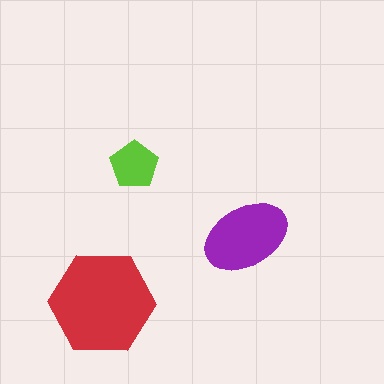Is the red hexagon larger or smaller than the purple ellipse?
Larger.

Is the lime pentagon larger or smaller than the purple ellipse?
Smaller.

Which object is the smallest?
The lime pentagon.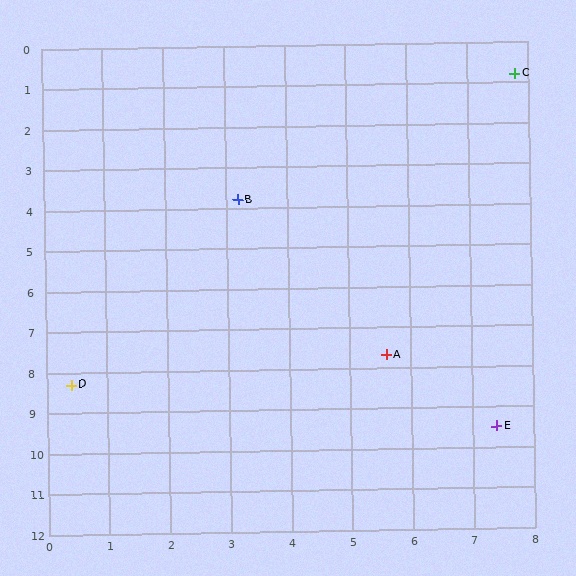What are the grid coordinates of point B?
Point B is at approximately (3.2, 3.8).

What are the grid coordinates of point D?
Point D is at approximately (0.4, 8.3).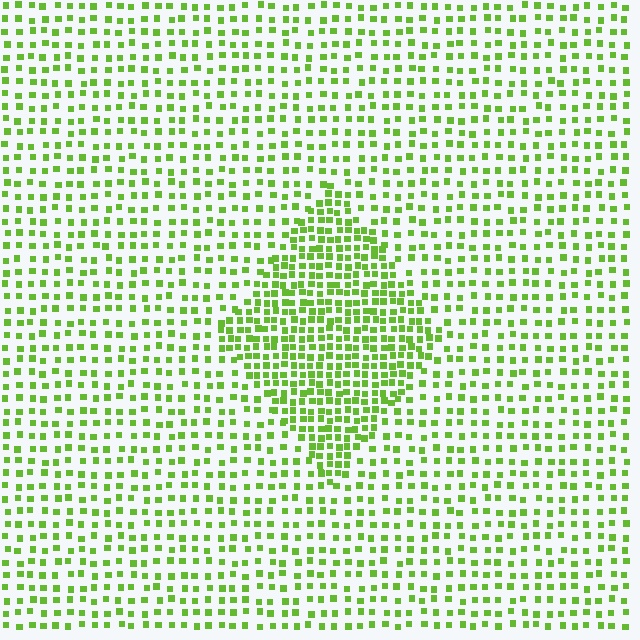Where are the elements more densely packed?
The elements are more densely packed inside the diamond boundary.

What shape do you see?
I see a diamond.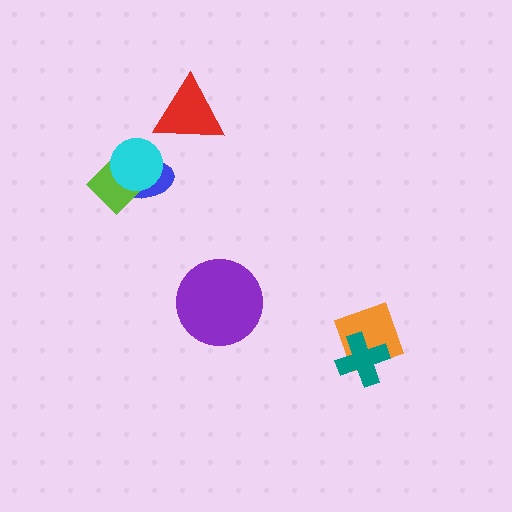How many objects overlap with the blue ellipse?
2 objects overlap with the blue ellipse.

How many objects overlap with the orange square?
1 object overlaps with the orange square.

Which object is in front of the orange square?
The teal cross is in front of the orange square.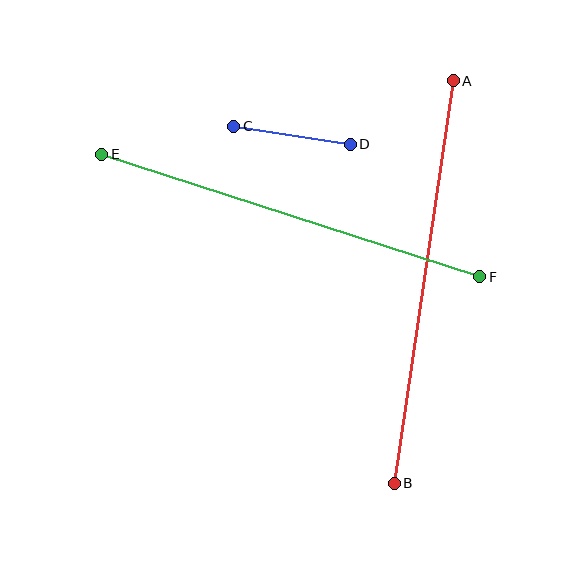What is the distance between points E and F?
The distance is approximately 397 pixels.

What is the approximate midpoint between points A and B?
The midpoint is at approximately (424, 282) pixels.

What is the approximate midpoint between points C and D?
The midpoint is at approximately (292, 135) pixels.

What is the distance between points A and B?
The distance is approximately 407 pixels.